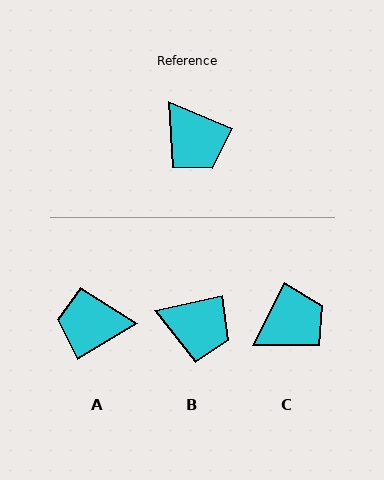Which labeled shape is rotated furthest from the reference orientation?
A, about 126 degrees away.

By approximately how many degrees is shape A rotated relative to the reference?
Approximately 126 degrees clockwise.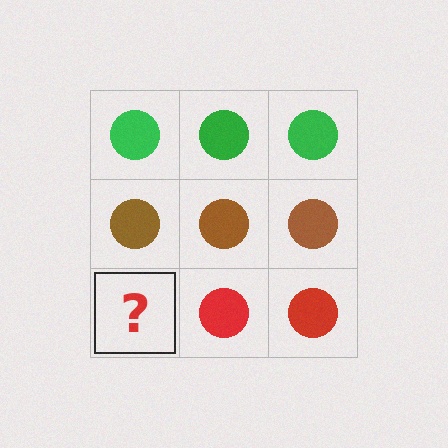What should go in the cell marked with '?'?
The missing cell should contain a red circle.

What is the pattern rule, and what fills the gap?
The rule is that each row has a consistent color. The gap should be filled with a red circle.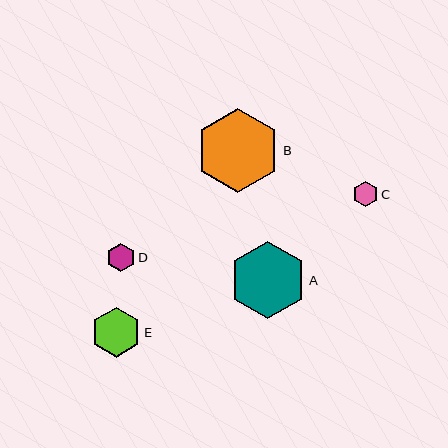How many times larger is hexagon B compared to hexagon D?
Hexagon B is approximately 3.0 times the size of hexagon D.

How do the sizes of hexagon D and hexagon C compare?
Hexagon D and hexagon C are approximately the same size.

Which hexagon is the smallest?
Hexagon C is the smallest with a size of approximately 26 pixels.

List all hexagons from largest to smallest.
From largest to smallest: B, A, E, D, C.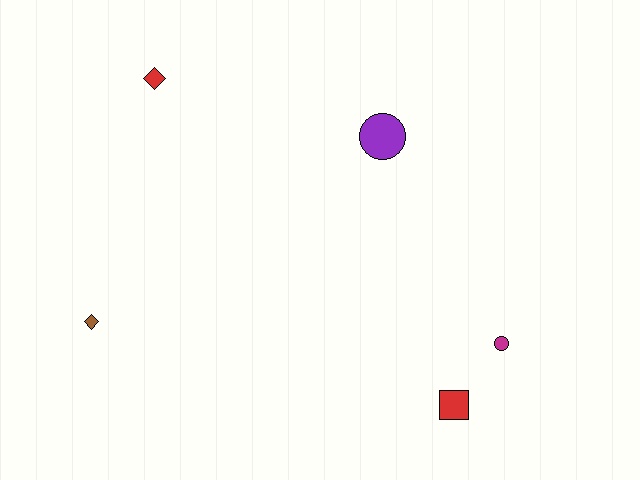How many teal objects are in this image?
There are no teal objects.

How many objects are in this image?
There are 5 objects.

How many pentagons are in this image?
There are no pentagons.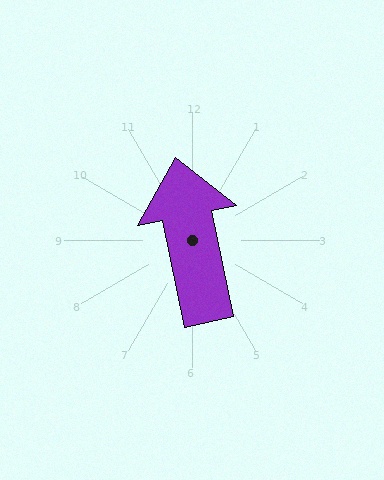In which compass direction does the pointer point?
North.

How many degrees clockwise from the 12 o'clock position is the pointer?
Approximately 348 degrees.